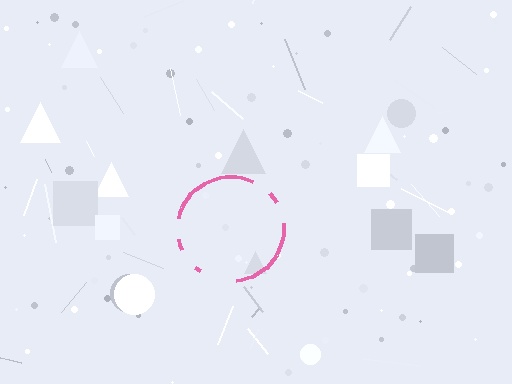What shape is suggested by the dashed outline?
The dashed outline suggests a circle.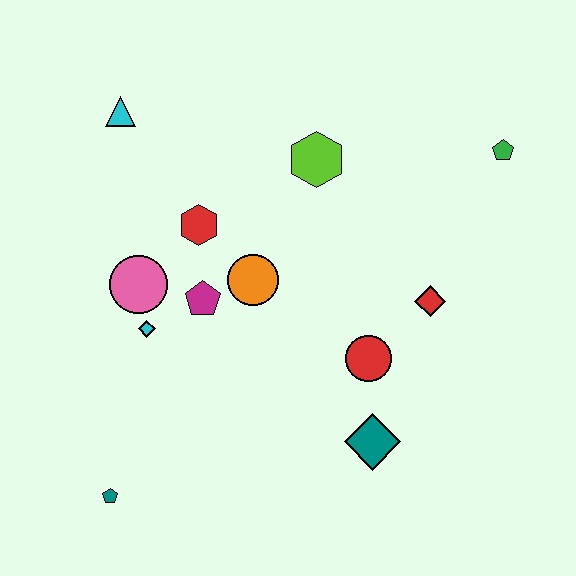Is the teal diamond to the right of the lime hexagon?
Yes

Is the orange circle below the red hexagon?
Yes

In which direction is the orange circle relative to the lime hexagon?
The orange circle is below the lime hexagon.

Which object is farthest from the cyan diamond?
The green pentagon is farthest from the cyan diamond.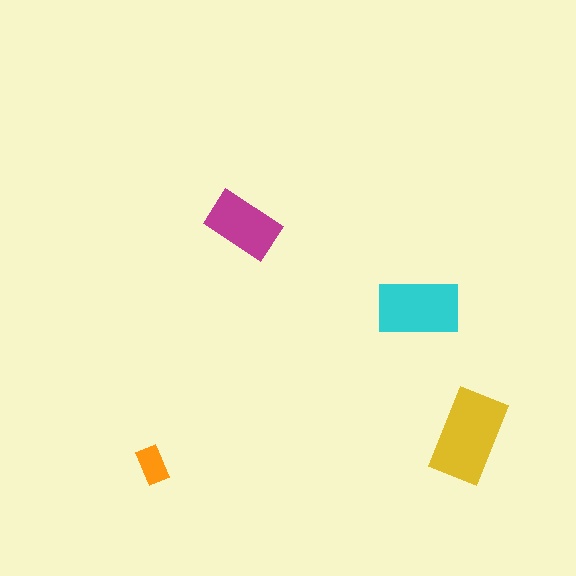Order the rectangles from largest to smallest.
the yellow one, the cyan one, the magenta one, the orange one.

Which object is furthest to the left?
The orange rectangle is leftmost.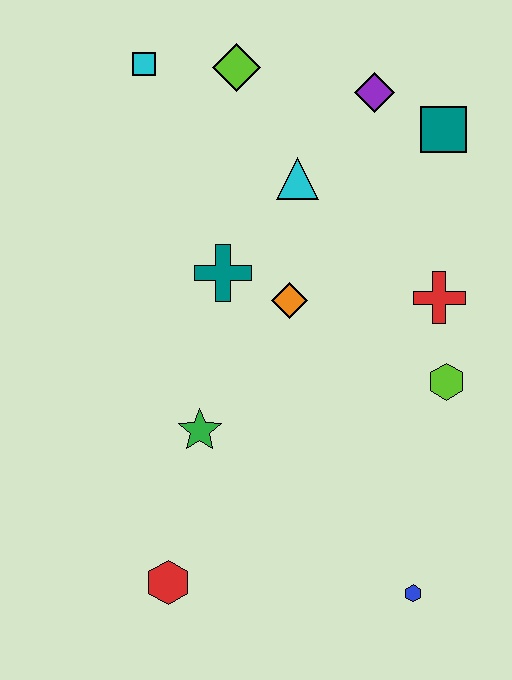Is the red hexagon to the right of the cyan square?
Yes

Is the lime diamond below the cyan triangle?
No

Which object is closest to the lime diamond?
The cyan square is closest to the lime diamond.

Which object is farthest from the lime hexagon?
The cyan square is farthest from the lime hexagon.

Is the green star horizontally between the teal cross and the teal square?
No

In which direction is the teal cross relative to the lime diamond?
The teal cross is below the lime diamond.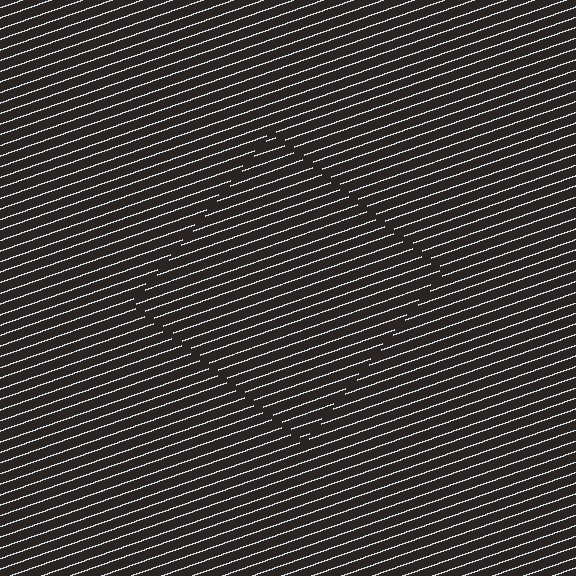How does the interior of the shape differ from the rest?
The interior of the shape contains the same grating, shifted by half a period — the contour is defined by the phase discontinuity where line-ends from the inner and outer gratings abut.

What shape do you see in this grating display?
An illusory square. The interior of the shape contains the same grating, shifted by half a period — the contour is defined by the phase discontinuity where line-ends from the inner and outer gratings abut.